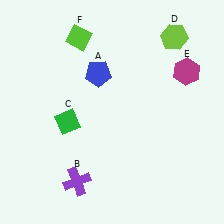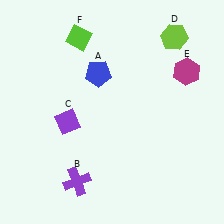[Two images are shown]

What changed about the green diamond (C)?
In Image 1, C is green. In Image 2, it changed to purple.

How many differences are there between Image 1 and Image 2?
There is 1 difference between the two images.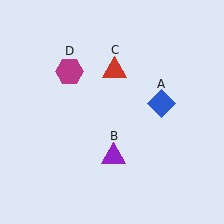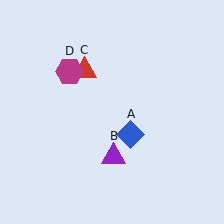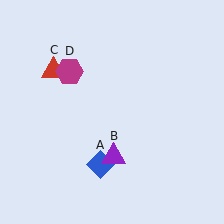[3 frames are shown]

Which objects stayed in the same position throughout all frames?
Purple triangle (object B) and magenta hexagon (object D) remained stationary.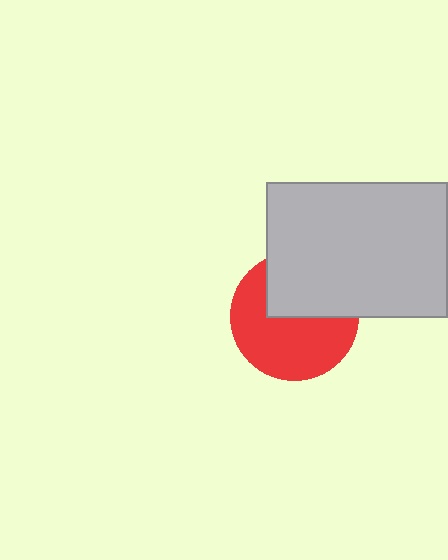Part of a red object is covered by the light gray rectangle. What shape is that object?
It is a circle.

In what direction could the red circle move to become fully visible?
The red circle could move down. That would shift it out from behind the light gray rectangle entirely.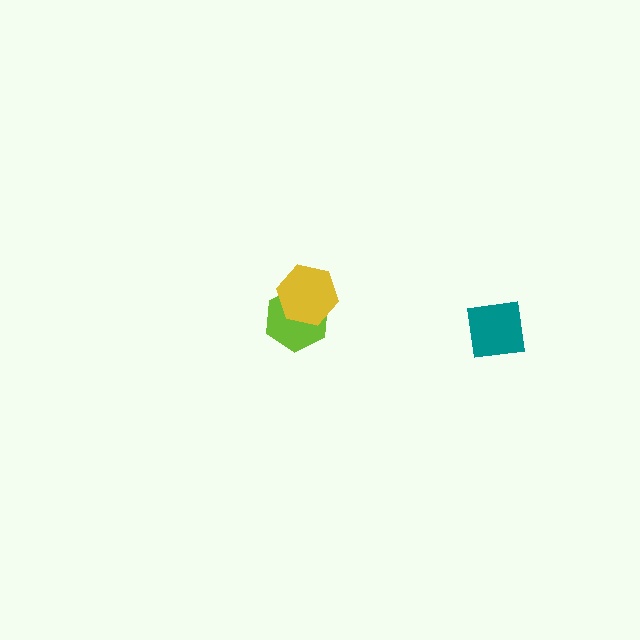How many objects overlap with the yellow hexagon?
1 object overlaps with the yellow hexagon.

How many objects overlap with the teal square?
0 objects overlap with the teal square.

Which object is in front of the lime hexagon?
The yellow hexagon is in front of the lime hexagon.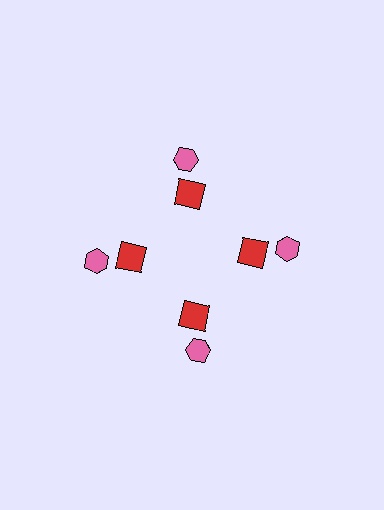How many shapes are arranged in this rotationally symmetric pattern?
There are 8 shapes, arranged in 4 groups of 2.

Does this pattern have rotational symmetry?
Yes, this pattern has 4-fold rotational symmetry. It looks the same after rotating 90 degrees around the center.